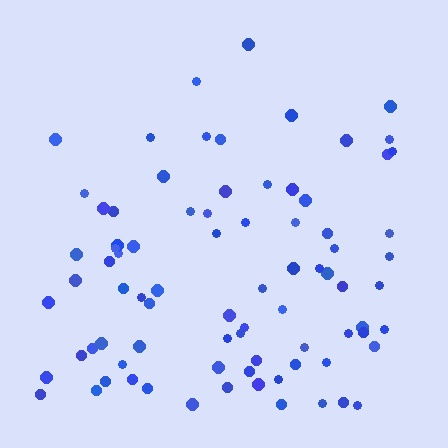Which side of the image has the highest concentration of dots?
The bottom.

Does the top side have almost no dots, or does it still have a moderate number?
Still a moderate number, just noticeably fewer than the bottom.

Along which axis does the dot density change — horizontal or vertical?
Vertical.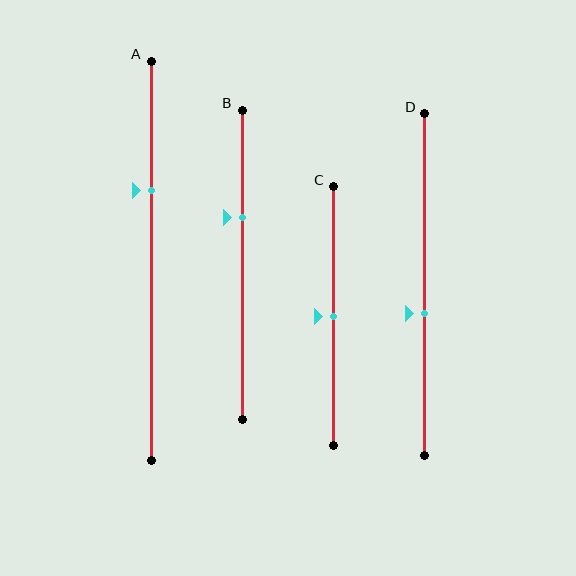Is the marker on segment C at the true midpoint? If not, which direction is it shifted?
Yes, the marker on segment C is at the true midpoint.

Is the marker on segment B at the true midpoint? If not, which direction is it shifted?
No, the marker on segment B is shifted upward by about 15% of the segment length.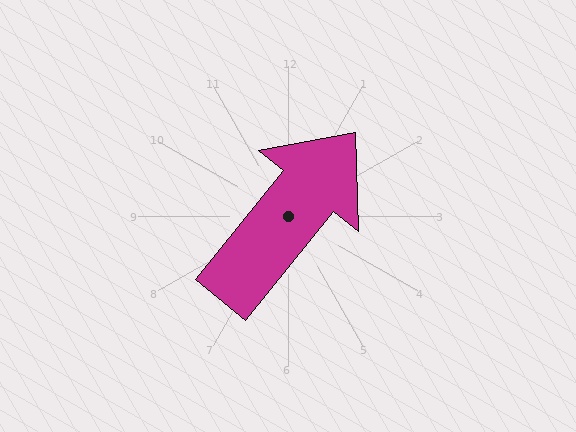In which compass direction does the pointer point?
Northeast.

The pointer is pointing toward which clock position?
Roughly 1 o'clock.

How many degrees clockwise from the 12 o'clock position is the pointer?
Approximately 39 degrees.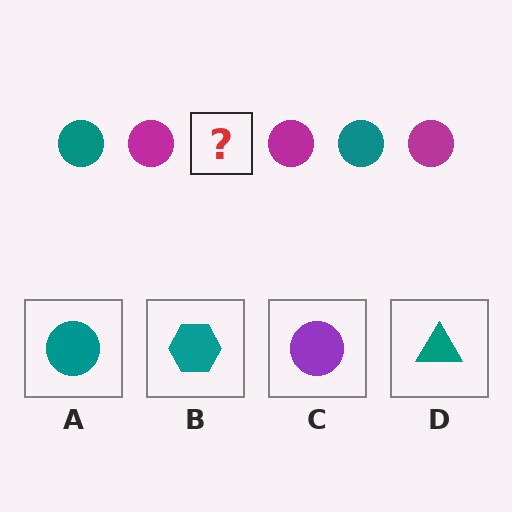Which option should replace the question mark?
Option A.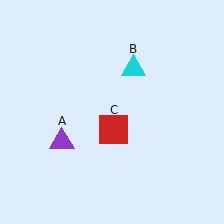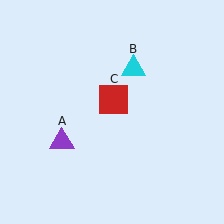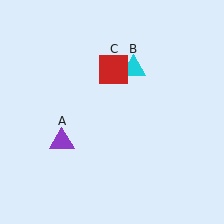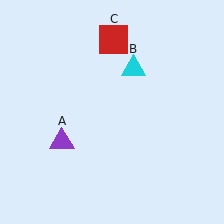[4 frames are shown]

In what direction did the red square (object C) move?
The red square (object C) moved up.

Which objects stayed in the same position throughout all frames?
Purple triangle (object A) and cyan triangle (object B) remained stationary.